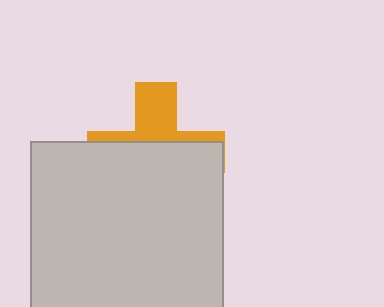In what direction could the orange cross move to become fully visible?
The orange cross could move up. That would shift it out from behind the light gray square entirely.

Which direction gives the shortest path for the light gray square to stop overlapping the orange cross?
Moving down gives the shortest separation.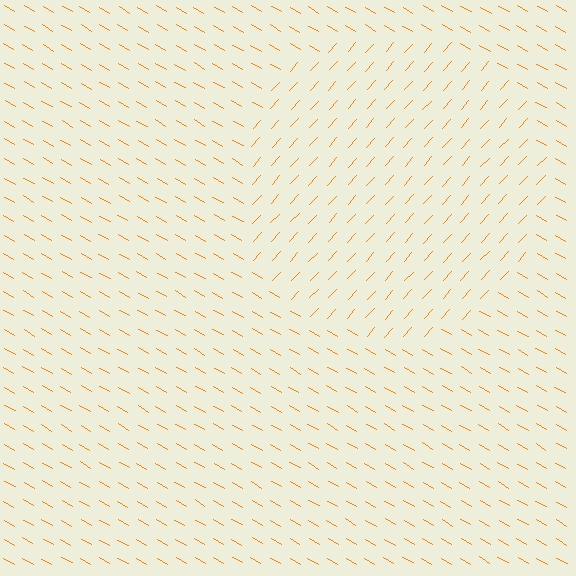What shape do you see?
I see a circle.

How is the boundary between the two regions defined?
The boundary is defined purely by a change in line orientation (approximately 77 degrees difference). All lines are the same color and thickness.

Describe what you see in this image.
The image is filled with small orange line segments. A circle region in the image has lines oriented differently from the surrounding lines, creating a visible texture boundary.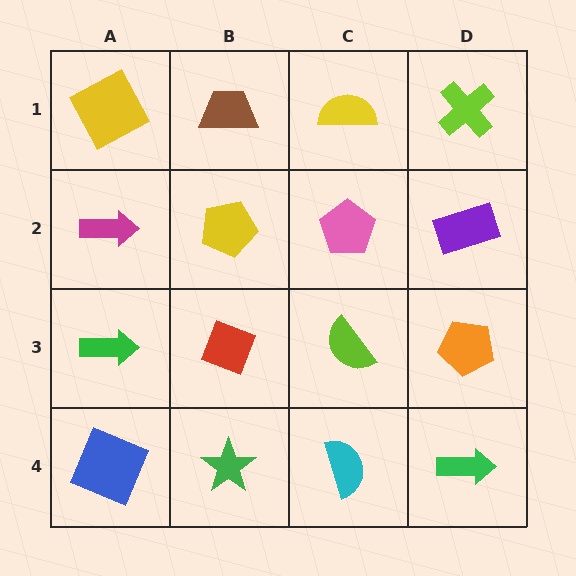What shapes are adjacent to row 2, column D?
A lime cross (row 1, column D), an orange pentagon (row 3, column D), a pink pentagon (row 2, column C).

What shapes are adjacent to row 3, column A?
A magenta arrow (row 2, column A), a blue square (row 4, column A), a red diamond (row 3, column B).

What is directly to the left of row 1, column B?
A yellow square.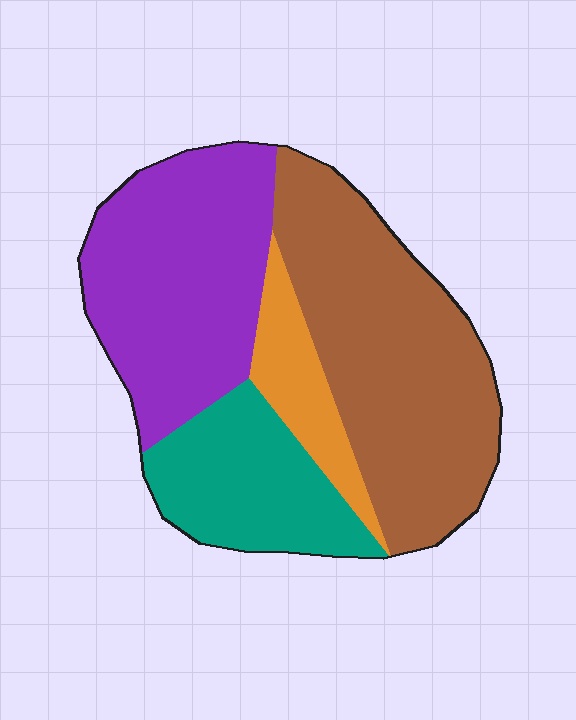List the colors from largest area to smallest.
From largest to smallest: brown, purple, teal, orange.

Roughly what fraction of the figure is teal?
Teal covers roughly 20% of the figure.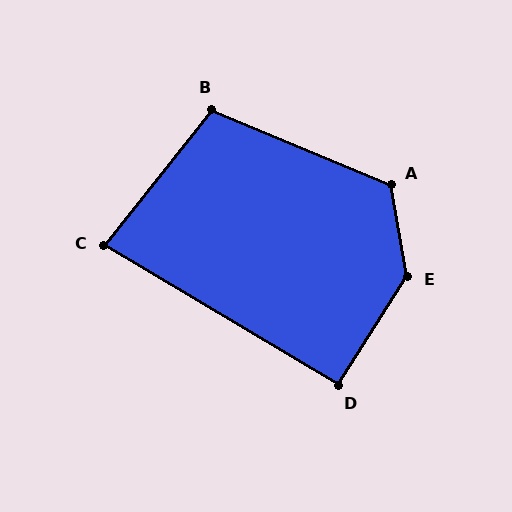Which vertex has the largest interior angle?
E, at approximately 137 degrees.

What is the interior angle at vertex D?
Approximately 92 degrees (approximately right).